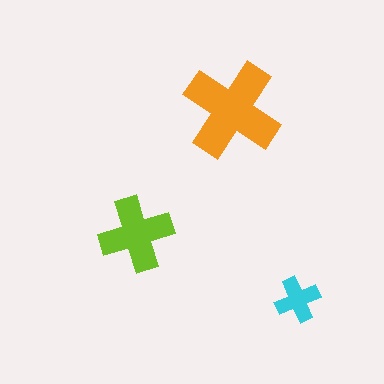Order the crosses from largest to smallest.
the orange one, the lime one, the cyan one.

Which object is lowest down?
The cyan cross is bottommost.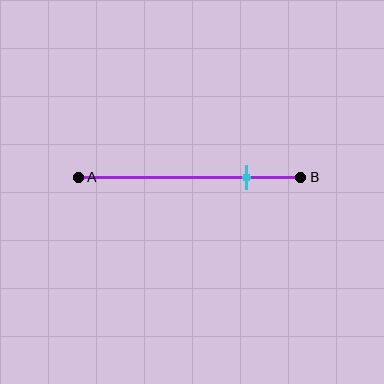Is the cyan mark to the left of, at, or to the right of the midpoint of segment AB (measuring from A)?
The cyan mark is to the right of the midpoint of segment AB.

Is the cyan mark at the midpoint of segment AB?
No, the mark is at about 75% from A, not at the 50% midpoint.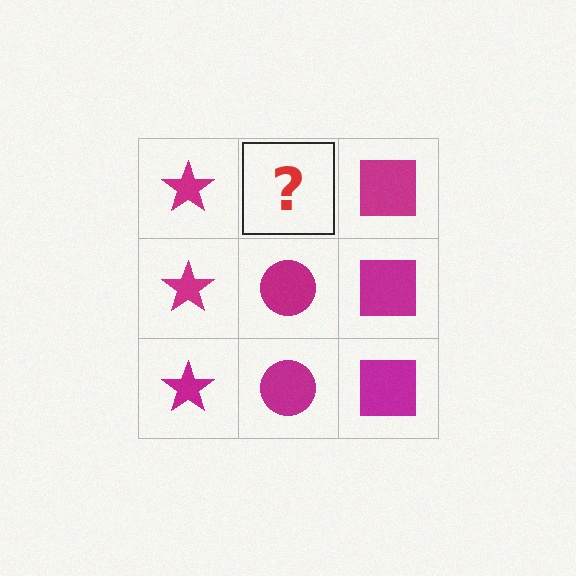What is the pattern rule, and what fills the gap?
The rule is that each column has a consistent shape. The gap should be filled with a magenta circle.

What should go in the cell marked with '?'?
The missing cell should contain a magenta circle.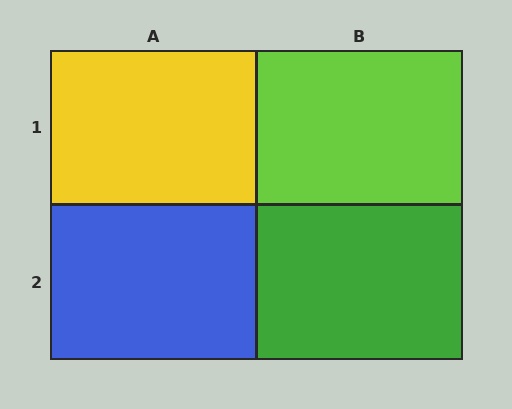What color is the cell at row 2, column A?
Blue.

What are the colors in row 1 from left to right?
Yellow, lime.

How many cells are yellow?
1 cell is yellow.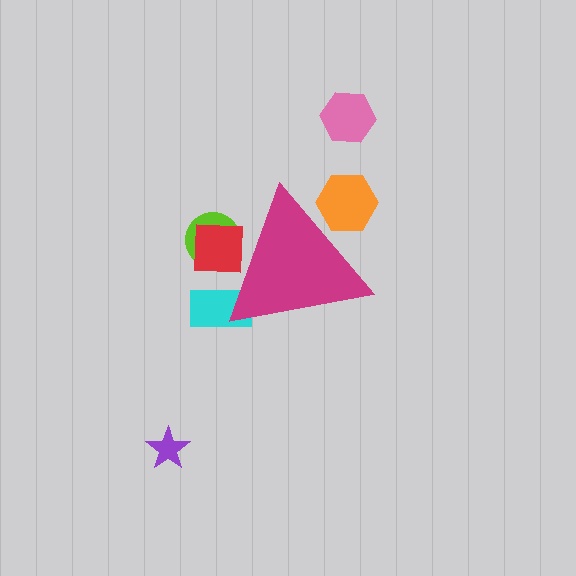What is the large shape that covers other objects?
A magenta triangle.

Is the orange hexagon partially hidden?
Yes, the orange hexagon is partially hidden behind the magenta triangle.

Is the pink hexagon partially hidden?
No, the pink hexagon is fully visible.